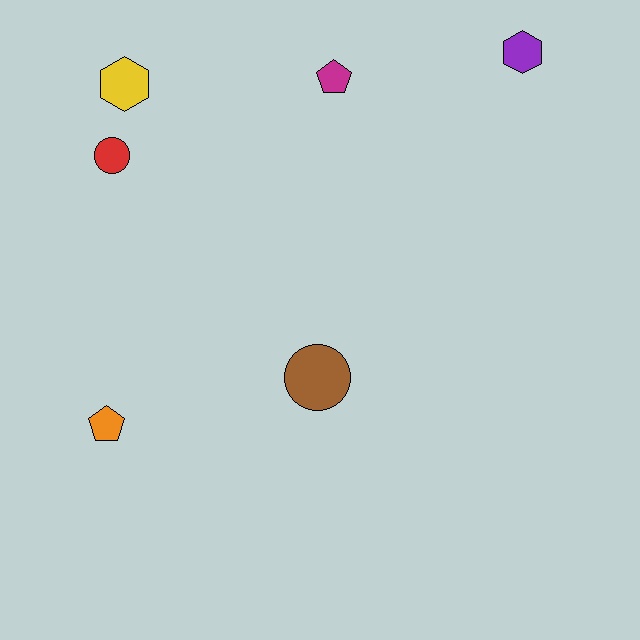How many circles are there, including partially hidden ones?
There are 2 circles.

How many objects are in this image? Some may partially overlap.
There are 6 objects.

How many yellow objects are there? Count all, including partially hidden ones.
There is 1 yellow object.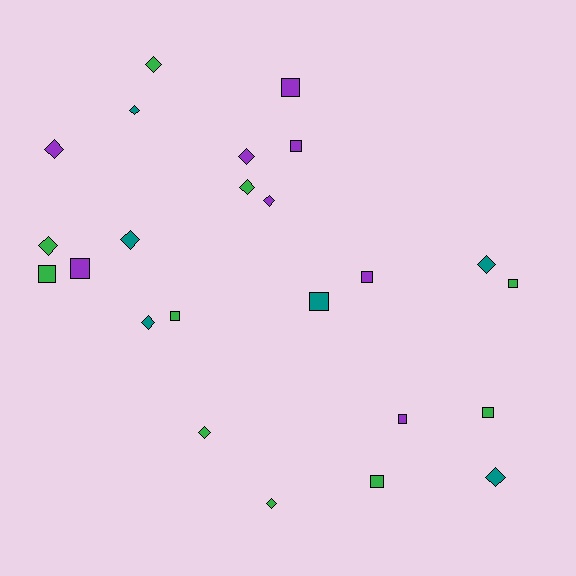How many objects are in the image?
There are 24 objects.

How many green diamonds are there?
There are 5 green diamonds.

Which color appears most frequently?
Green, with 10 objects.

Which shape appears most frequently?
Diamond, with 13 objects.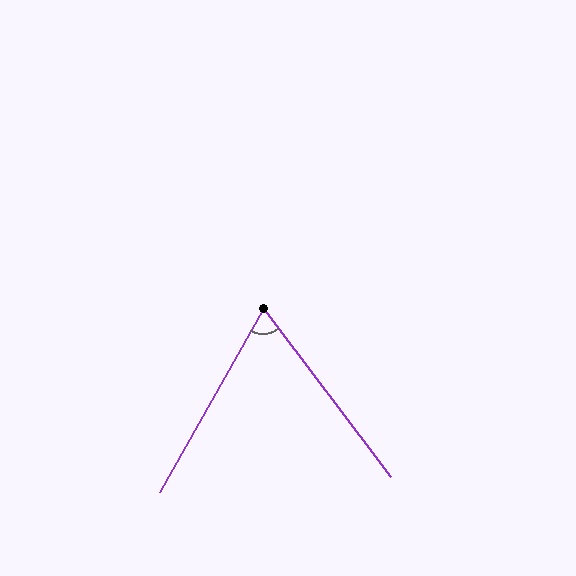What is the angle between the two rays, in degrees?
Approximately 67 degrees.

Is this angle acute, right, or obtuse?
It is acute.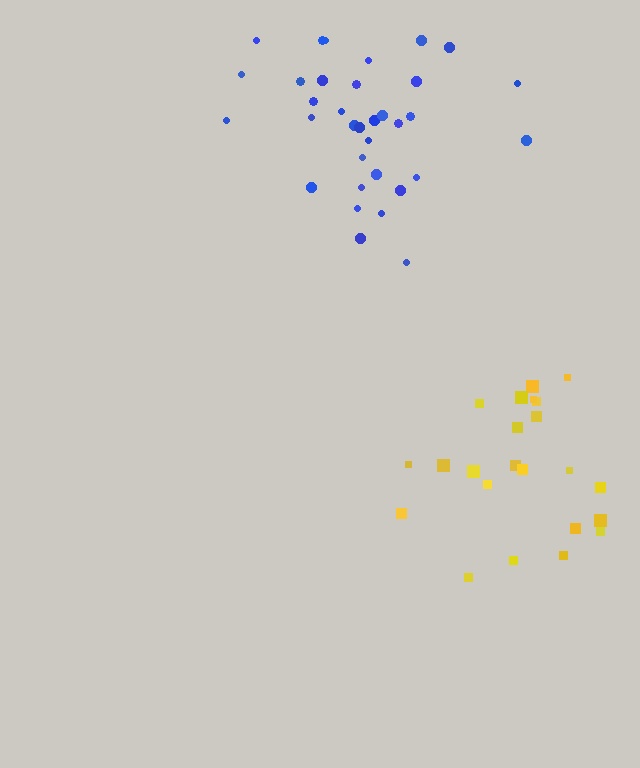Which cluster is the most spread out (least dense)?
Yellow.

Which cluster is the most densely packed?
Blue.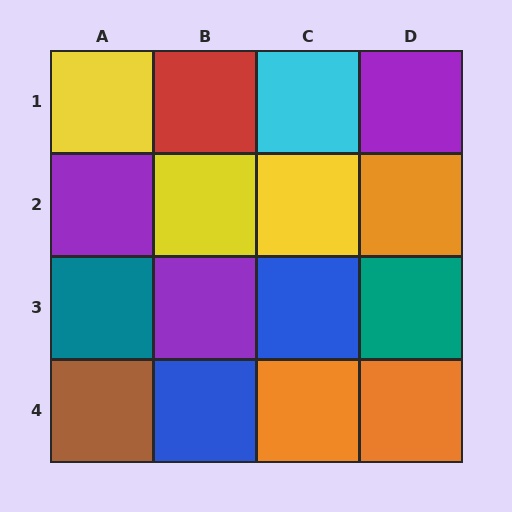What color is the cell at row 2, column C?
Yellow.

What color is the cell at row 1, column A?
Yellow.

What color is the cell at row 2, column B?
Yellow.